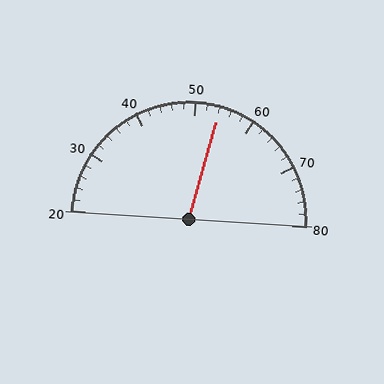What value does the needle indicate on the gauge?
The needle indicates approximately 54.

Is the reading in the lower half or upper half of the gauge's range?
The reading is in the upper half of the range (20 to 80).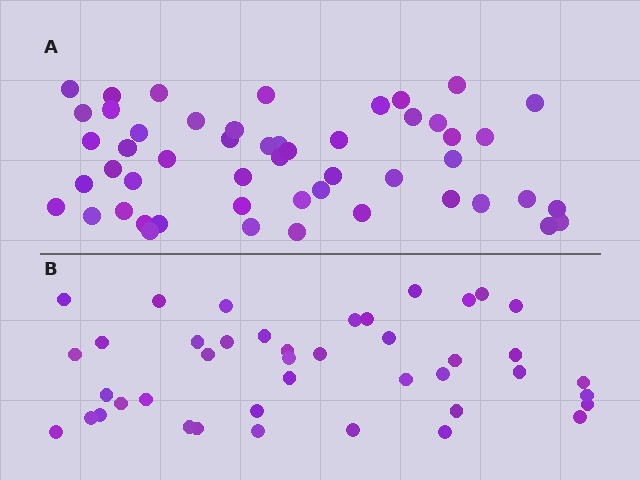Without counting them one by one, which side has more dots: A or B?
Region A (the top region) has more dots.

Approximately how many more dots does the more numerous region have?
Region A has roughly 8 or so more dots than region B.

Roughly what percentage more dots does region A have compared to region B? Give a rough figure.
About 20% more.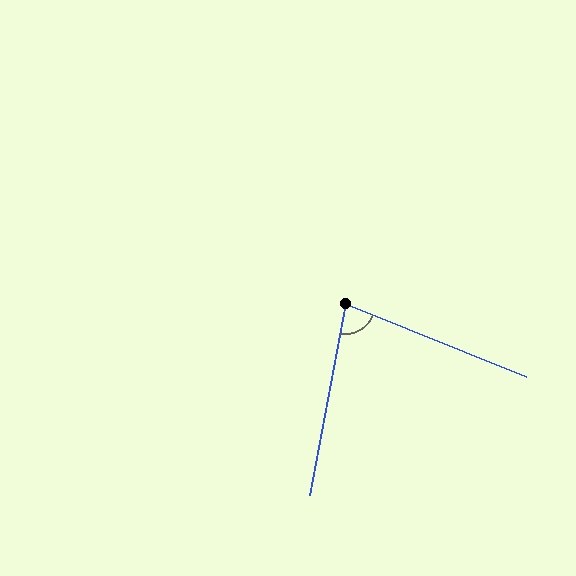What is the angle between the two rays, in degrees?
Approximately 79 degrees.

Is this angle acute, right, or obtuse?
It is acute.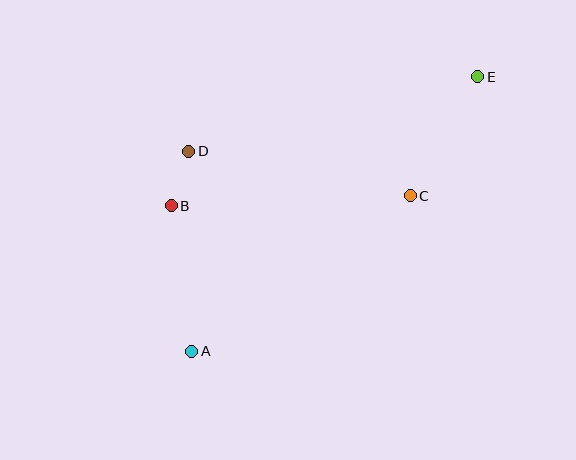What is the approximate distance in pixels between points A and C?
The distance between A and C is approximately 268 pixels.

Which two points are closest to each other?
Points B and D are closest to each other.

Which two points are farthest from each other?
Points A and E are farthest from each other.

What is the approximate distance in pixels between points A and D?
The distance between A and D is approximately 200 pixels.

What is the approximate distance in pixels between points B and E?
The distance between B and E is approximately 332 pixels.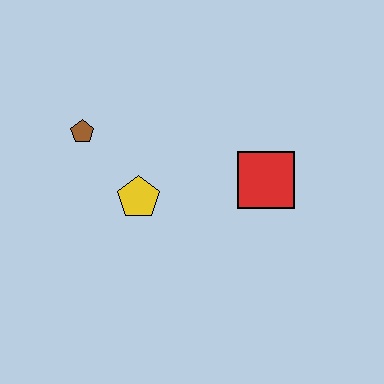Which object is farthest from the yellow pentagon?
The red square is farthest from the yellow pentagon.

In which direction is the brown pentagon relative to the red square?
The brown pentagon is to the left of the red square.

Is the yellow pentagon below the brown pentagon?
Yes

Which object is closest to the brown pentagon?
The yellow pentagon is closest to the brown pentagon.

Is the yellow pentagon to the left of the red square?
Yes